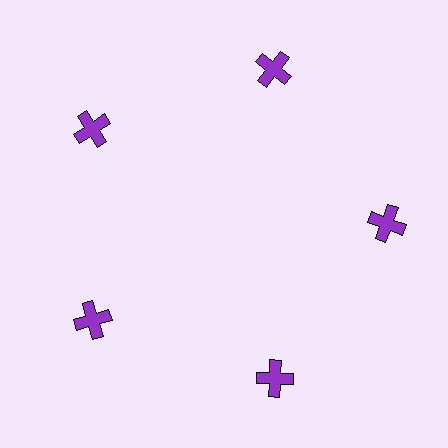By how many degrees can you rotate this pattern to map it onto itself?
The pattern maps onto itself every 72 degrees of rotation.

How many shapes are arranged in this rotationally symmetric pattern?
There are 5 shapes, arranged in 5 groups of 1.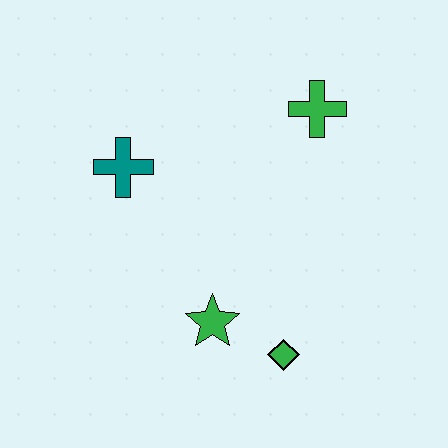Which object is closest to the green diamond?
The green star is closest to the green diamond.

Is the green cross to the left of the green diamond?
No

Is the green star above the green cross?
No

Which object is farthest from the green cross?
The green diamond is farthest from the green cross.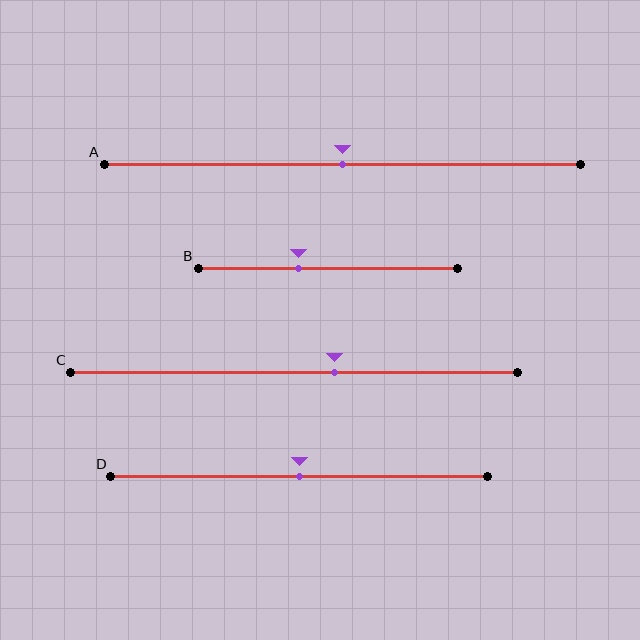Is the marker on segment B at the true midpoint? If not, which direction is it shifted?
No, the marker on segment B is shifted to the left by about 11% of the segment length.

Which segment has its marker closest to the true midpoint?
Segment A has its marker closest to the true midpoint.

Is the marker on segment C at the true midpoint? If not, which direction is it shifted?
No, the marker on segment C is shifted to the right by about 9% of the segment length.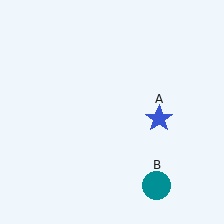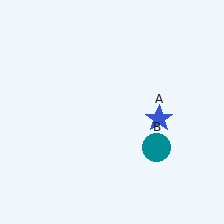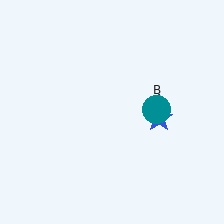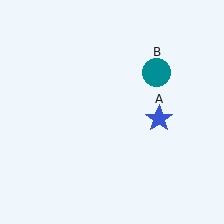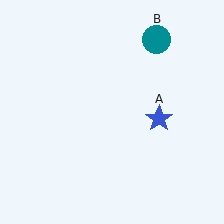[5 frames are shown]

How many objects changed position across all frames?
1 object changed position: teal circle (object B).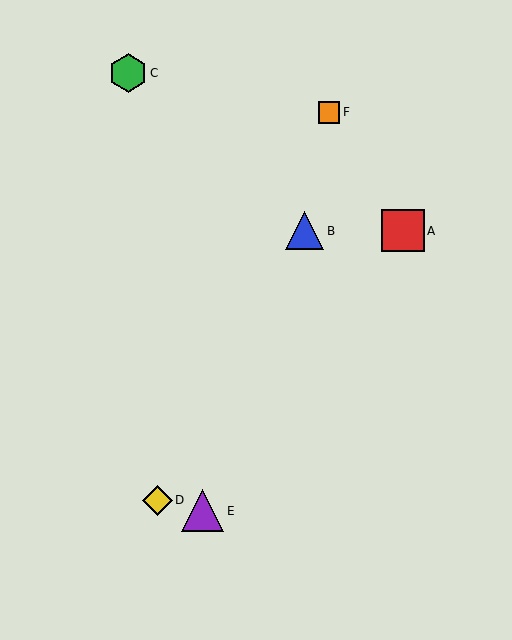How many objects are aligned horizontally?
2 objects (A, B) are aligned horizontally.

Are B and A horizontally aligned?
Yes, both are at y≈231.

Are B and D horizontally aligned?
No, B is at y≈231 and D is at y≈500.